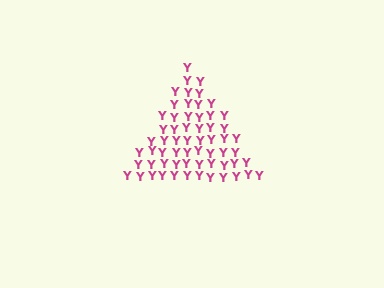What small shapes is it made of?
It is made of small letter Y's.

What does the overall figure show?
The overall figure shows a triangle.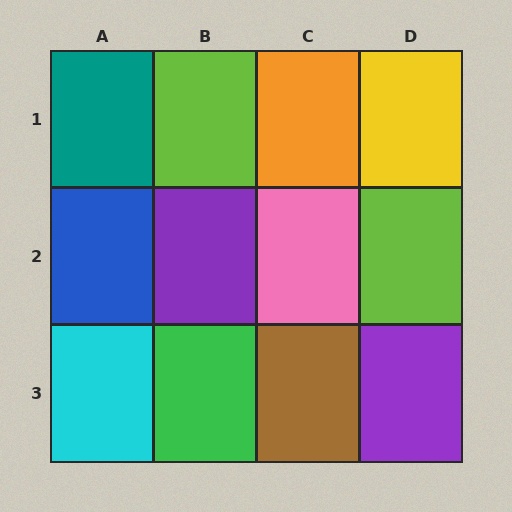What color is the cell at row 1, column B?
Lime.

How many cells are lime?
2 cells are lime.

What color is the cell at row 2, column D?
Lime.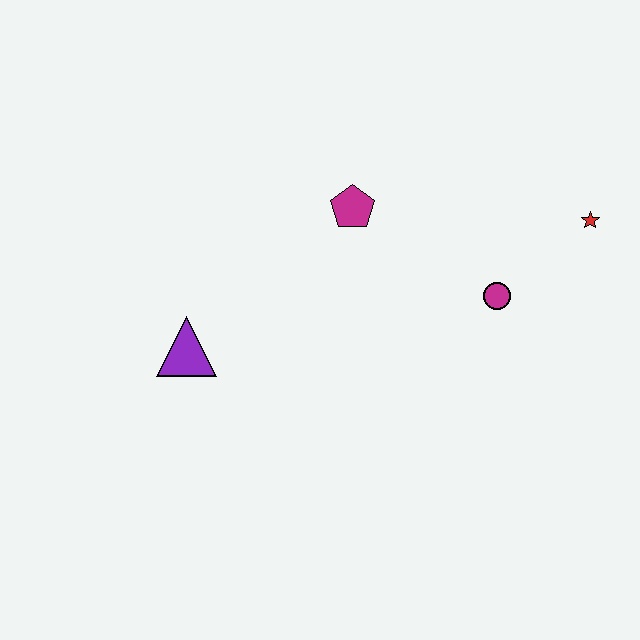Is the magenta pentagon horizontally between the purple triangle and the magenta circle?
Yes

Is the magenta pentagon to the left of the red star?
Yes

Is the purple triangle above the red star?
No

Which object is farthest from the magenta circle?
The purple triangle is farthest from the magenta circle.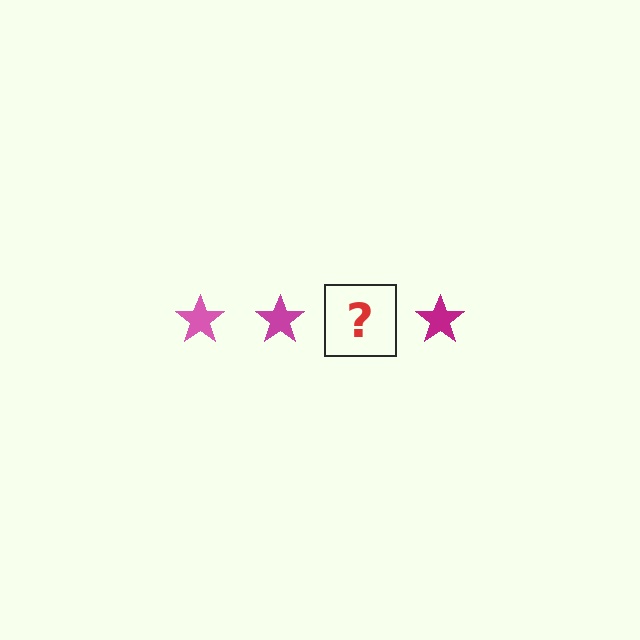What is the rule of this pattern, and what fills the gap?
The rule is that the pattern cycles through pink, magenta stars. The gap should be filled with a pink star.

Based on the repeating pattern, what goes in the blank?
The blank should be a pink star.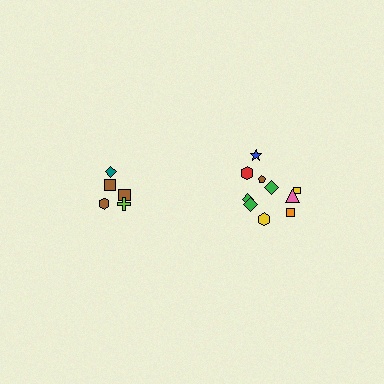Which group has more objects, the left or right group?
The right group.